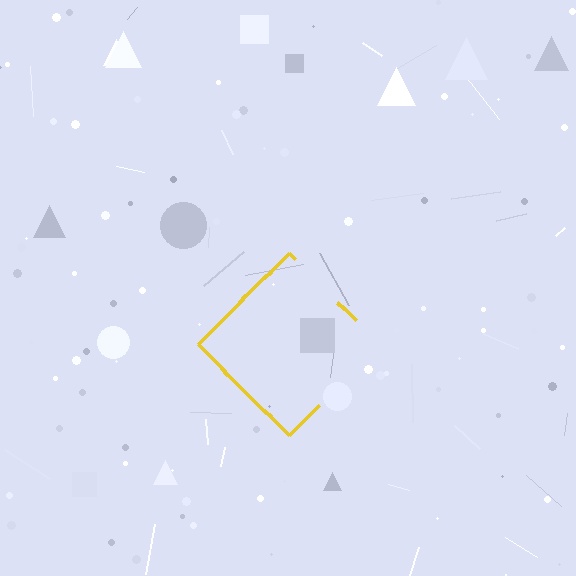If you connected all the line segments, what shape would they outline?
They would outline a diamond.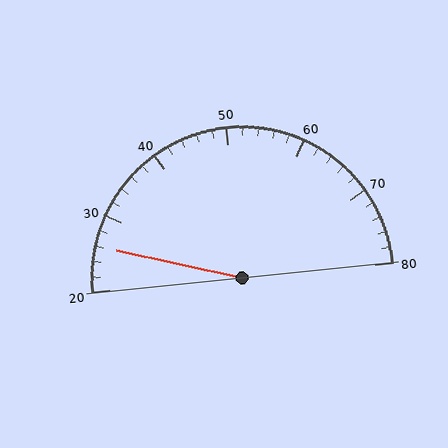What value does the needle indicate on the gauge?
The needle indicates approximately 26.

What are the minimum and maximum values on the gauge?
The gauge ranges from 20 to 80.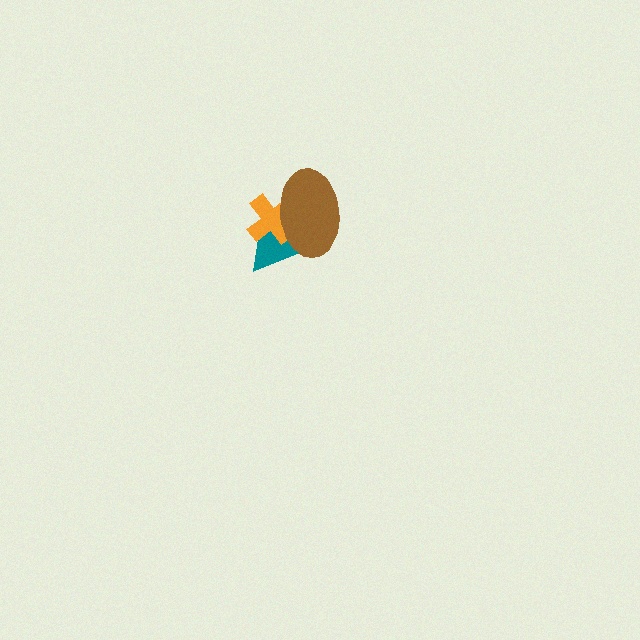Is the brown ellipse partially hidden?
No, no other shape covers it.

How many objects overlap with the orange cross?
2 objects overlap with the orange cross.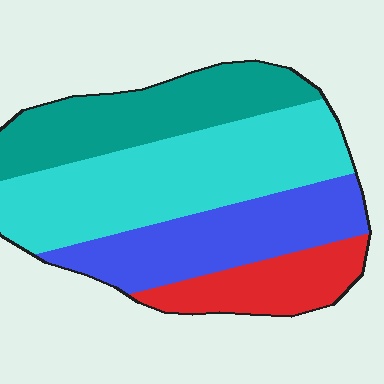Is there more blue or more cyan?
Cyan.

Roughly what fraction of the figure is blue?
Blue covers 24% of the figure.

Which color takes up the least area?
Red, at roughly 15%.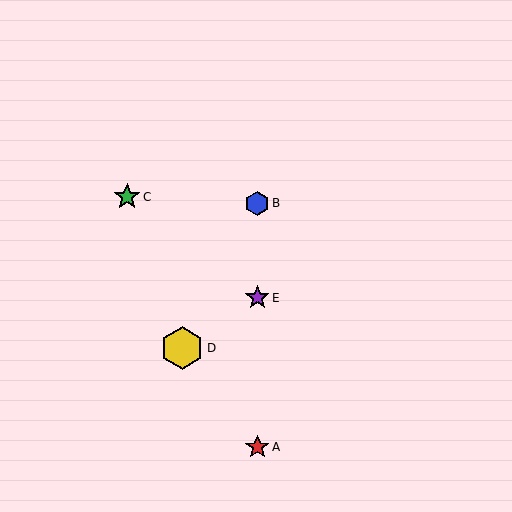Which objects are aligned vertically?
Objects A, B, E are aligned vertically.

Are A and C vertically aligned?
No, A is at x≈257 and C is at x≈127.